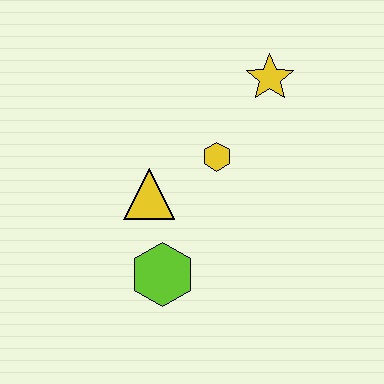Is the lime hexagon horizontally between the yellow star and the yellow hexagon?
No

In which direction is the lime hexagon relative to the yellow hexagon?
The lime hexagon is below the yellow hexagon.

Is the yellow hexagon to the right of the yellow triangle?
Yes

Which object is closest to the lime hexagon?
The yellow triangle is closest to the lime hexagon.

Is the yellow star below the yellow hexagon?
No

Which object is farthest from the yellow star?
The lime hexagon is farthest from the yellow star.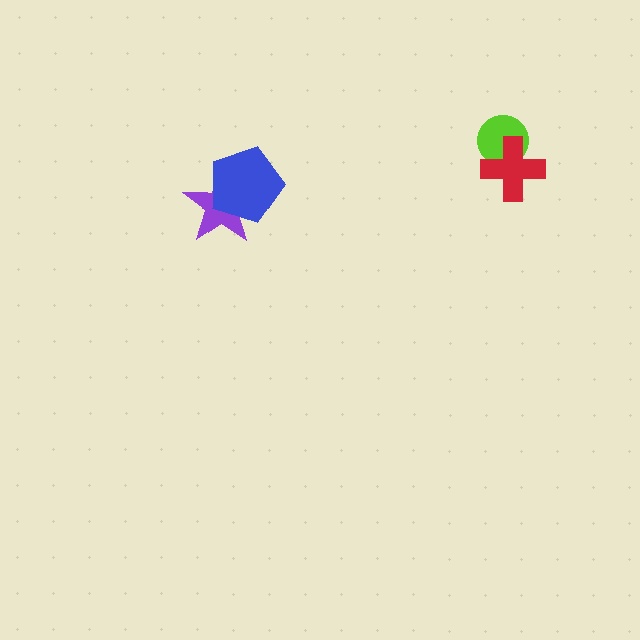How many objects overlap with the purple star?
1 object overlaps with the purple star.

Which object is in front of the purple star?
The blue pentagon is in front of the purple star.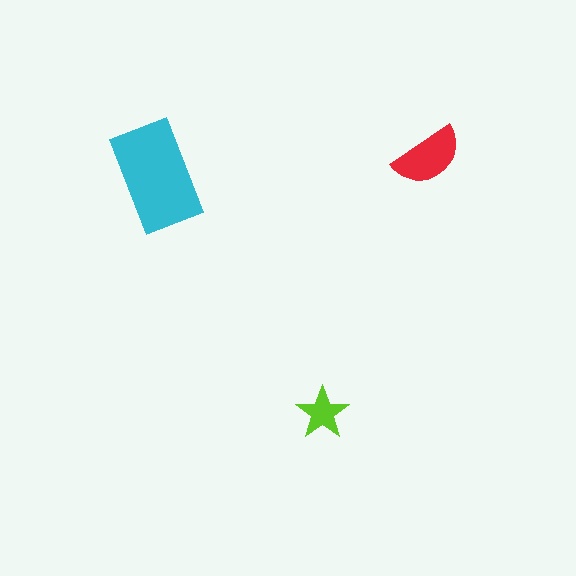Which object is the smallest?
The lime star.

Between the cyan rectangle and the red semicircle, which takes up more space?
The cyan rectangle.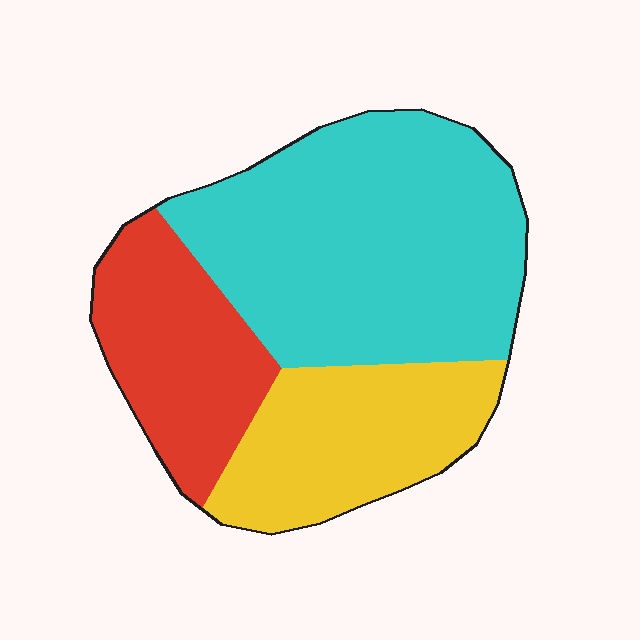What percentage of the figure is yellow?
Yellow covers about 25% of the figure.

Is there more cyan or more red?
Cyan.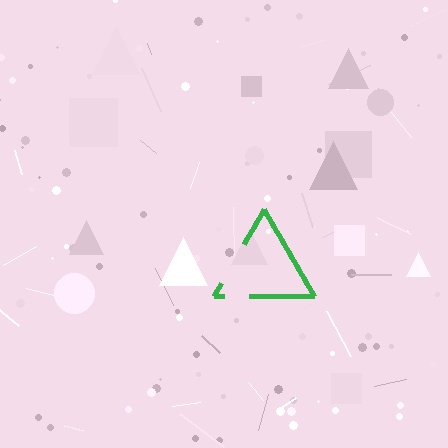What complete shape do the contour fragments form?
The contour fragments form a triangle.